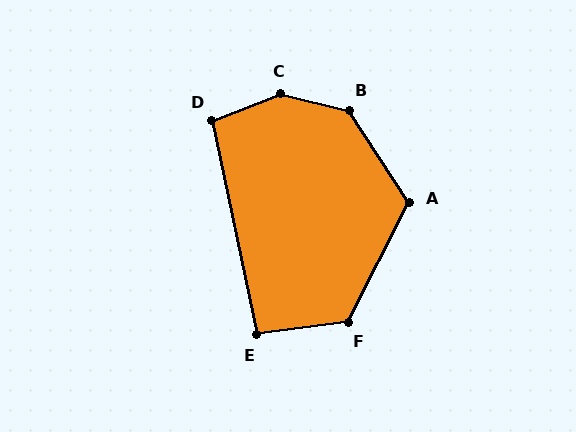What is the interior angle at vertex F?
Approximately 124 degrees (obtuse).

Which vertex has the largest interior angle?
C, at approximately 145 degrees.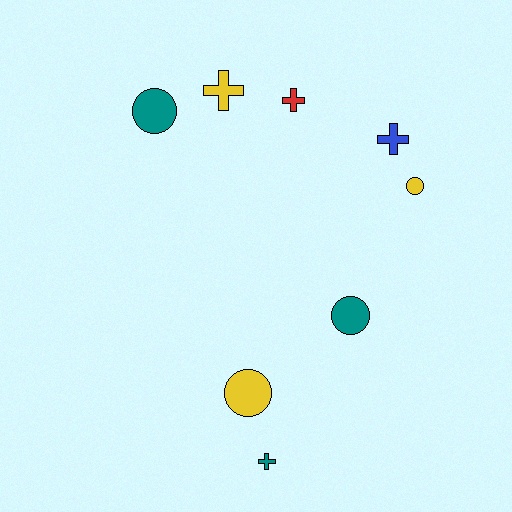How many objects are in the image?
There are 8 objects.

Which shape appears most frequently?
Cross, with 4 objects.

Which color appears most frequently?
Teal, with 3 objects.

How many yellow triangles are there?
There are no yellow triangles.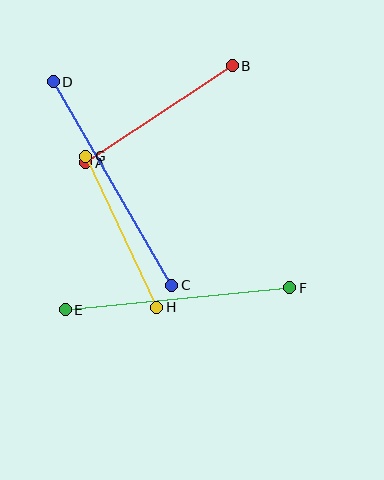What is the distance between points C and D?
The distance is approximately 235 pixels.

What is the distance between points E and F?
The distance is approximately 226 pixels.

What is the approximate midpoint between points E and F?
The midpoint is at approximately (177, 299) pixels.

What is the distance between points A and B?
The distance is approximately 176 pixels.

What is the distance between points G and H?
The distance is approximately 167 pixels.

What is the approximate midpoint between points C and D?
The midpoint is at approximately (112, 184) pixels.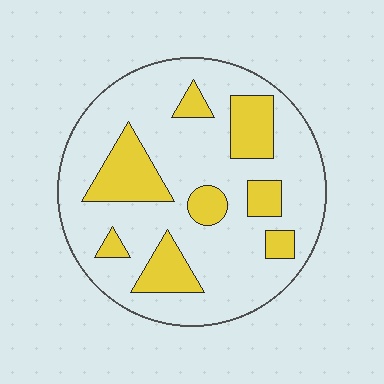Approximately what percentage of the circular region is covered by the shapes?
Approximately 25%.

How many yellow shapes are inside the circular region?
8.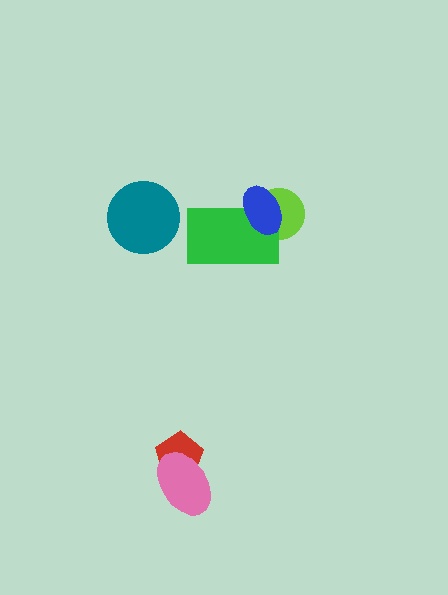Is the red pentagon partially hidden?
Yes, it is partially covered by another shape.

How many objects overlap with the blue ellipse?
2 objects overlap with the blue ellipse.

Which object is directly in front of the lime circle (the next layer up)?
The green rectangle is directly in front of the lime circle.